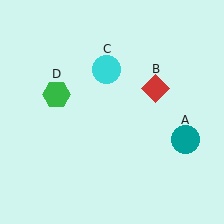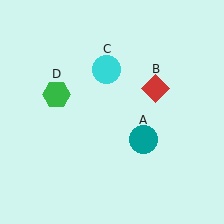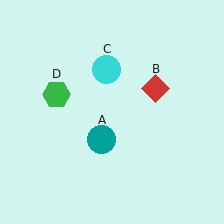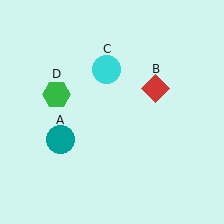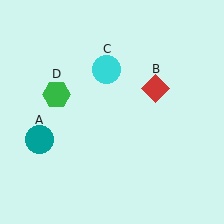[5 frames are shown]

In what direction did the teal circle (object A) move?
The teal circle (object A) moved left.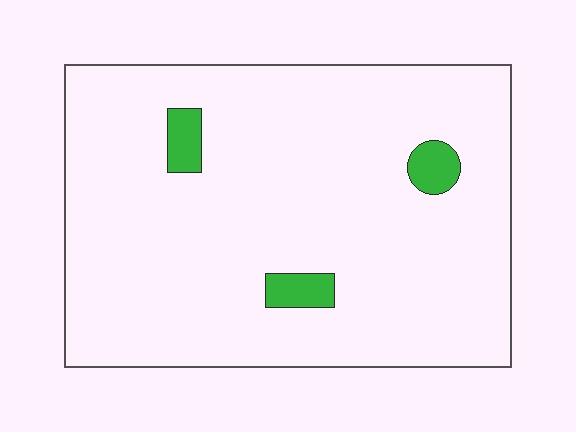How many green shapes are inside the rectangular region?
3.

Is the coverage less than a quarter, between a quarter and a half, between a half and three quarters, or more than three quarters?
Less than a quarter.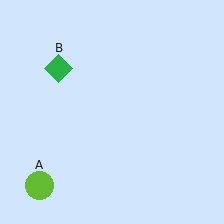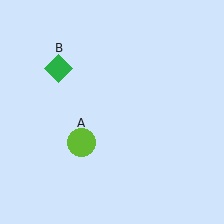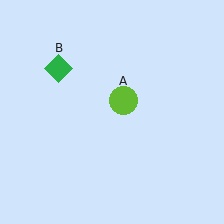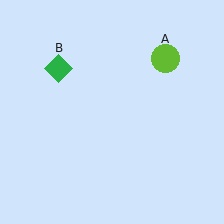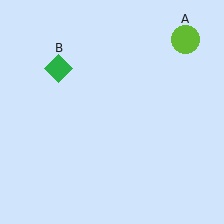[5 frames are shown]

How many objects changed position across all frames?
1 object changed position: lime circle (object A).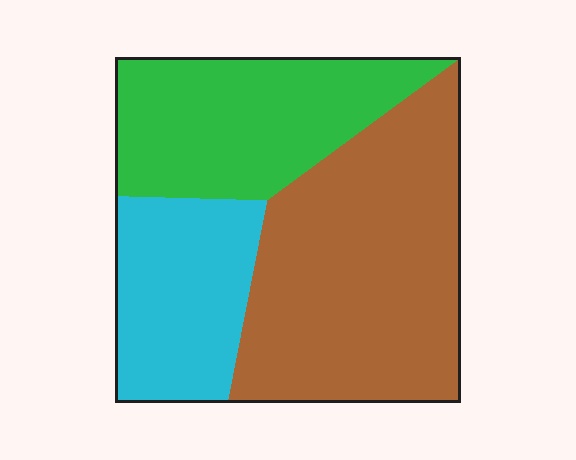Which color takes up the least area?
Cyan, at roughly 25%.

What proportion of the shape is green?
Green covers 30% of the shape.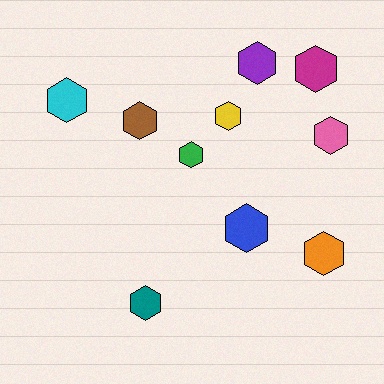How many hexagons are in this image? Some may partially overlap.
There are 10 hexagons.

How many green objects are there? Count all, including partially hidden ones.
There is 1 green object.